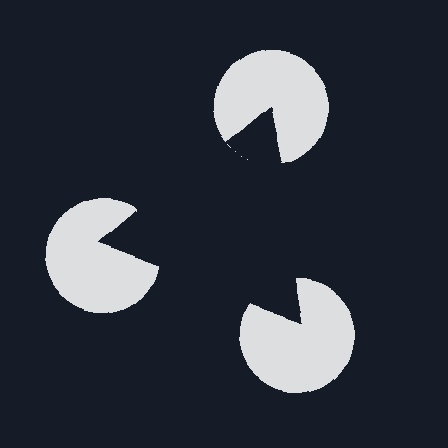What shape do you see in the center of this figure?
An illusory triangle — its edges are inferred from the aligned wedge cuts in the pac-man discs, not physically drawn.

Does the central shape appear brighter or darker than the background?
It typically appears slightly darker than the background, even though no actual brightness change is drawn.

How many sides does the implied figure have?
3 sides.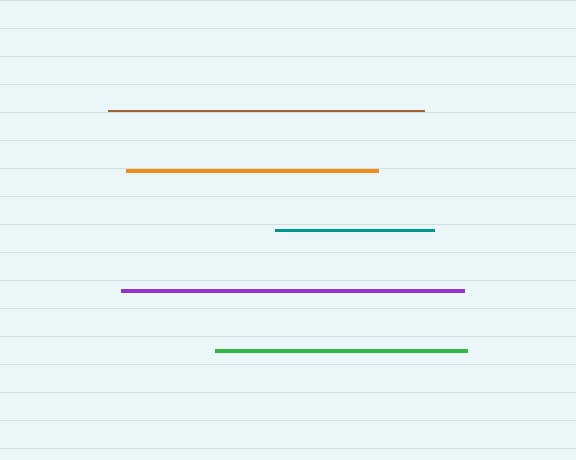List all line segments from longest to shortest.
From longest to shortest: purple, brown, green, orange, teal.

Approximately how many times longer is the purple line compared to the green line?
The purple line is approximately 1.4 times the length of the green line.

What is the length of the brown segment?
The brown segment is approximately 316 pixels long.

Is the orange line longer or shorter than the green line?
The green line is longer than the orange line.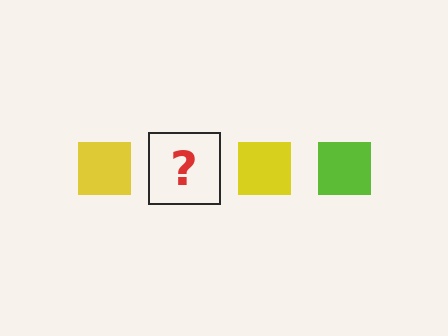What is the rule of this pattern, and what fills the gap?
The rule is that the pattern cycles through yellow, lime squares. The gap should be filled with a lime square.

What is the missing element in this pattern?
The missing element is a lime square.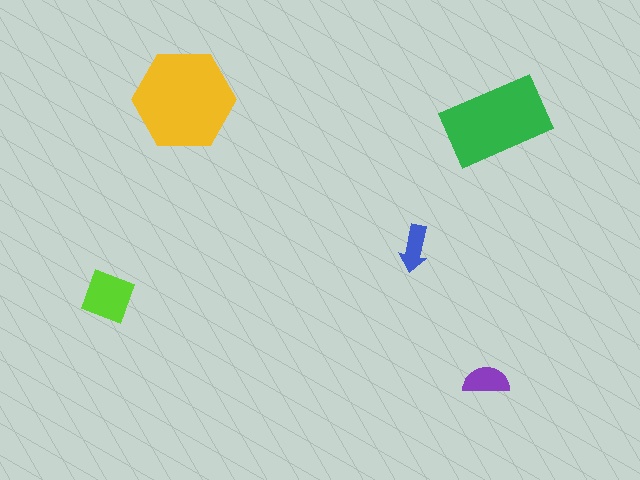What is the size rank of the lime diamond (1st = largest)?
3rd.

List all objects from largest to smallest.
The yellow hexagon, the green rectangle, the lime diamond, the purple semicircle, the blue arrow.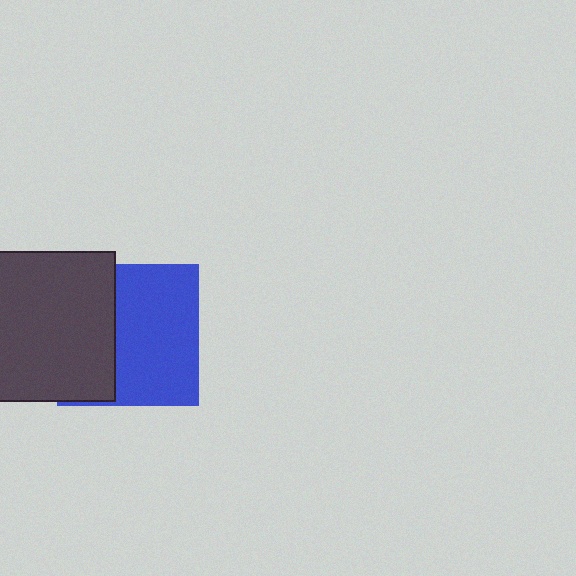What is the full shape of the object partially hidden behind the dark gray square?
The partially hidden object is a blue square.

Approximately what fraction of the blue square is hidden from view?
Roughly 40% of the blue square is hidden behind the dark gray square.